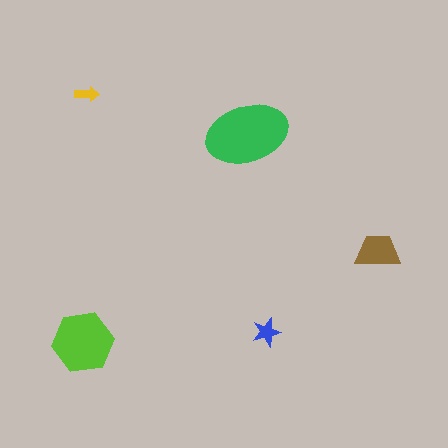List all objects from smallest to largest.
The yellow arrow, the blue star, the brown trapezoid, the lime hexagon, the green ellipse.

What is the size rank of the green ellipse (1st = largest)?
1st.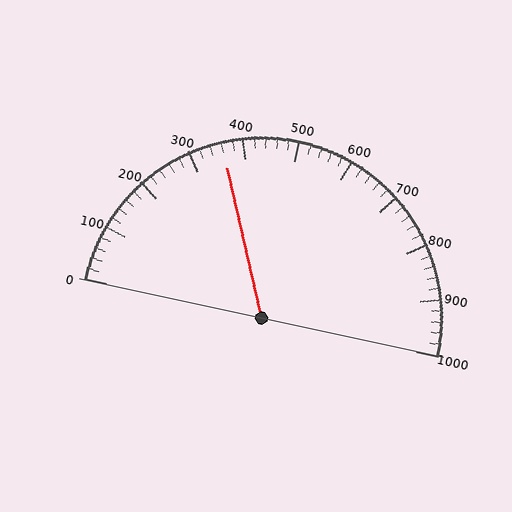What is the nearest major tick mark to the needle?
The nearest major tick mark is 400.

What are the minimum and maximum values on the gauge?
The gauge ranges from 0 to 1000.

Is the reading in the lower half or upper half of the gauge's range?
The reading is in the lower half of the range (0 to 1000).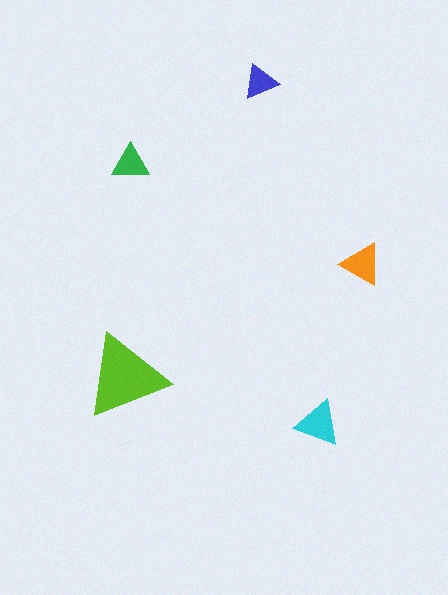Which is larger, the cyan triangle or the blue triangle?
The cyan one.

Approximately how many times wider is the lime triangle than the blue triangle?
About 2.5 times wider.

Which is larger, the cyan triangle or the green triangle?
The cyan one.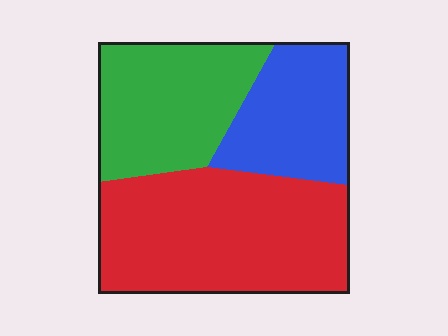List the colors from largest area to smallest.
From largest to smallest: red, green, blue.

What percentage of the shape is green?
Green covers 30% of the shape.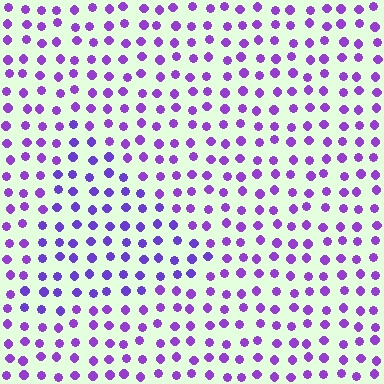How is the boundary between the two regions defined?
The boundary is defined purely by a slight shift in hue (about 18 degrees). Spacing, size, and orientation are identical on both sides.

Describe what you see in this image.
The image is filled with small purple elements in a uniform arrangement. A triangle-shaped region is visible where the elements are tinted to a slightly different hue, forming a subtle color boundary.